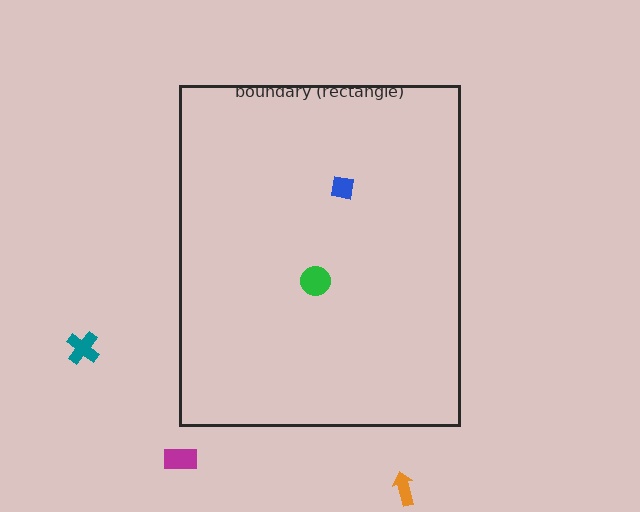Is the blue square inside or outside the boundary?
Inside.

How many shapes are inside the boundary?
2 inside, 3 outside.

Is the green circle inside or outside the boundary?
Inside.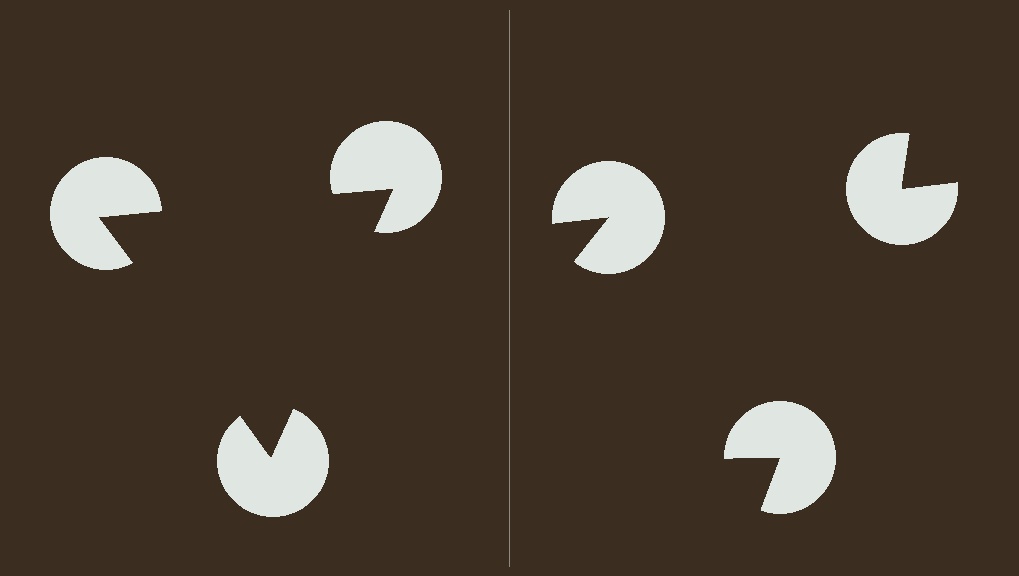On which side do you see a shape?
An illusory triangle appears on the left side. On the right side the wedge cuts are rotated, so no coherent shape forms.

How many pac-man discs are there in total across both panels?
6 — 3 on each side.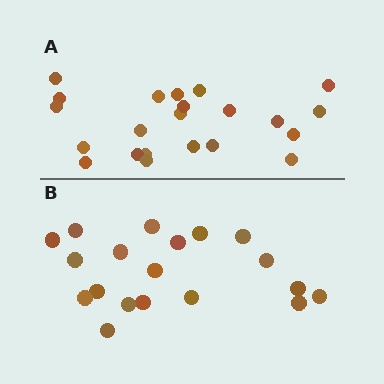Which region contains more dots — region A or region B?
Region A (the top region) has more dots.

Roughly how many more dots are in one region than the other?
Region A has just a few more — roughly 2 or 3 more dots than region B.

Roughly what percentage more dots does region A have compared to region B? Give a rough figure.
About 15% more.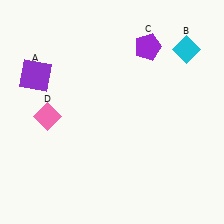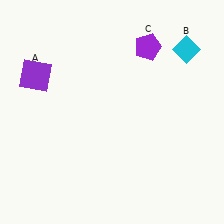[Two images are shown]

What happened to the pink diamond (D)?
The pink diamond (D) was removed in Image 2. It was in the bottom-left area of Image 1.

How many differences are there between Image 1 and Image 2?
There is 1 difference between the two images.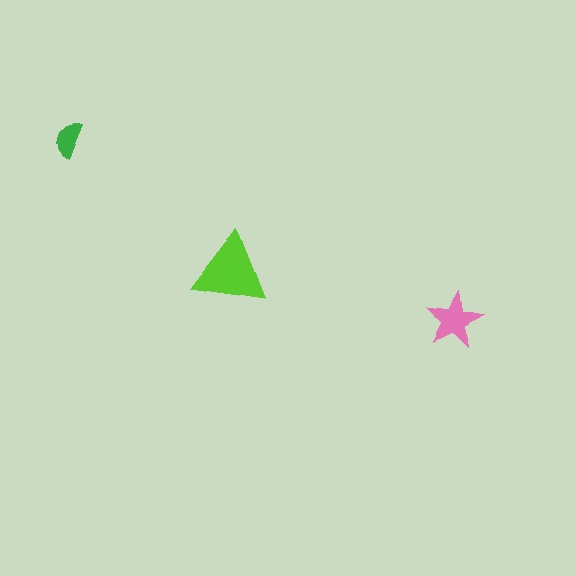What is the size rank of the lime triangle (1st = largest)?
1st.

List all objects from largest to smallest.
The lime triangle, the pink star, the green semicircle.